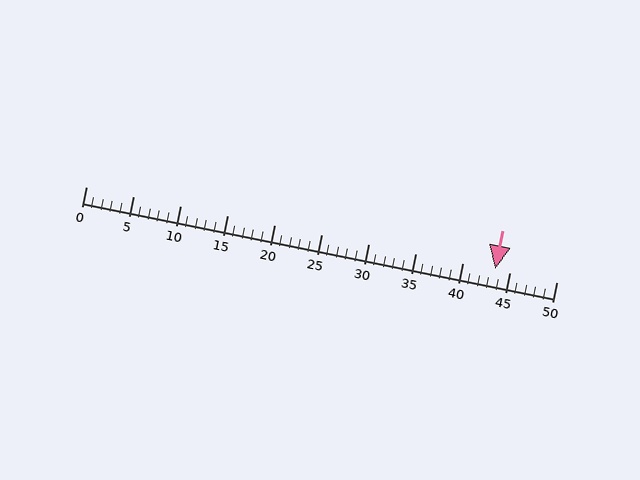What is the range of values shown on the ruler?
The ruler shows values from 0 to 50.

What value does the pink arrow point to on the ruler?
The pink arrow points to approximately 44.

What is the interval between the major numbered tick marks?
The major tick marks are spaced 5 units apart.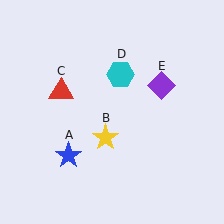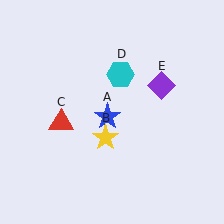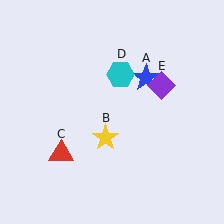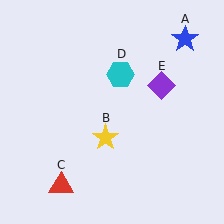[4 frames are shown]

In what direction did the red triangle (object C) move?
The red triangle (object C) moved down.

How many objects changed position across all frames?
2 objects changed position: blue star (object A), red triangle (object C).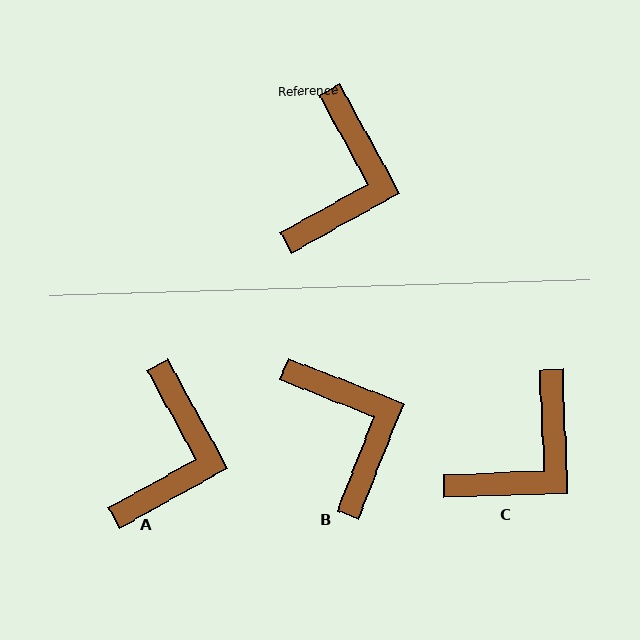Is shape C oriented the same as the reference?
No, it is off by about 27 degrees.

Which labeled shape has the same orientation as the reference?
A.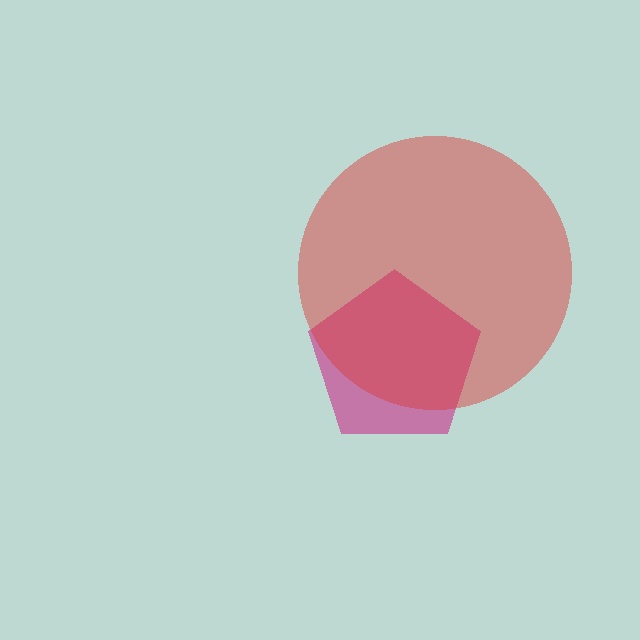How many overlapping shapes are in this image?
There are 2 overlapping shapes in the image.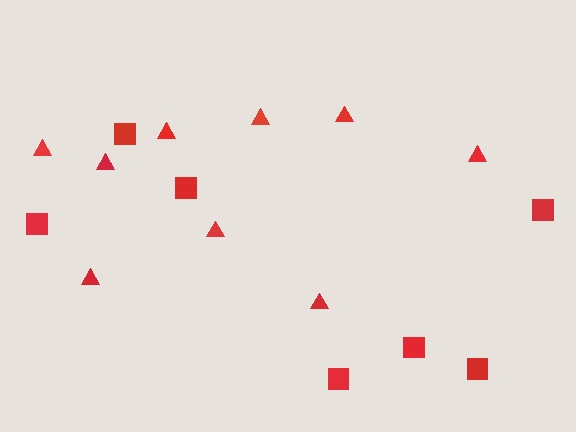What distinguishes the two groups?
There are 2 groups: one group of triangles (9) and one group of squares (7).